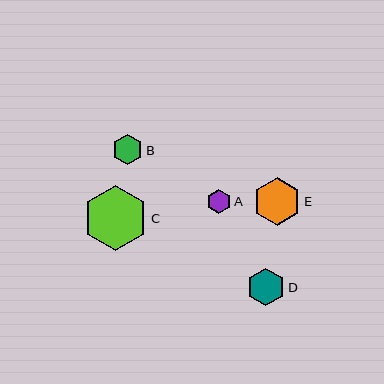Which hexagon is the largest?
Hexagon C is the largest with a size of approximately 65 pixels.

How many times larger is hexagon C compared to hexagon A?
Hexagon C is approximately 2.7 times the size of hexagon A.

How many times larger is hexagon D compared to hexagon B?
Hexagon D is approximately 1.2 times the size of hexagon B.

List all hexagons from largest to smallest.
From largest to smallest: C, E, D, B, A.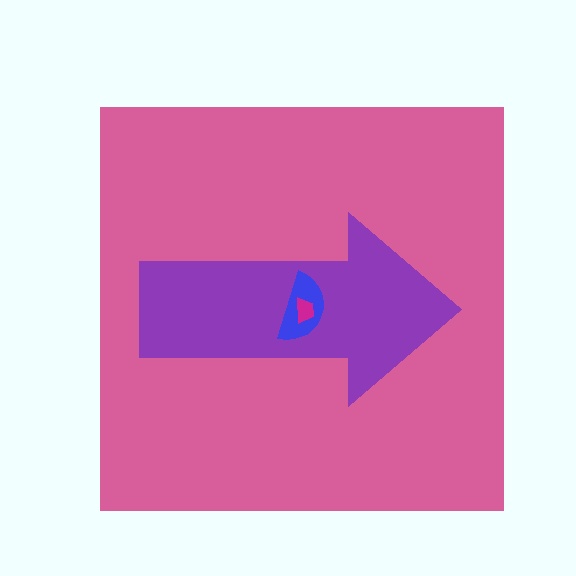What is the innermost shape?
The magenta trapezoid.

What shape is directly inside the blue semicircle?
The magenta trapezoid.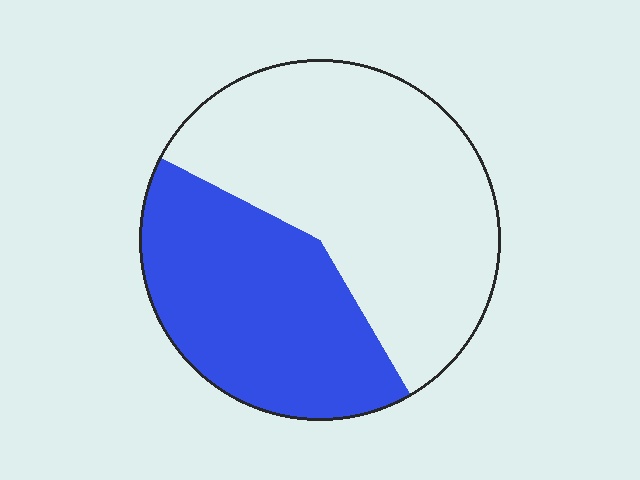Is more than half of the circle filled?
No.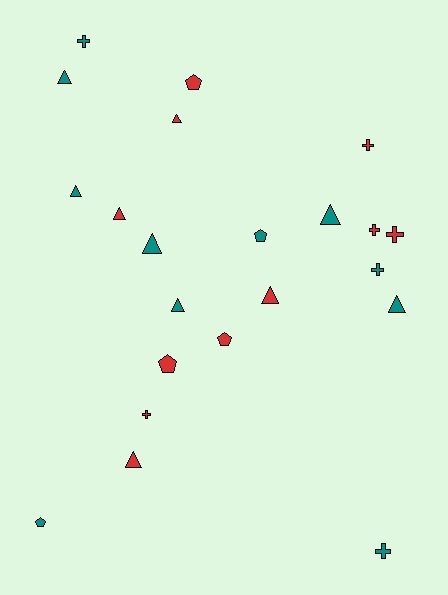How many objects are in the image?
There are 22 objects.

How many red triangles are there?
There are 4 red triangles.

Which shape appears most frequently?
Triangle, with 10 objects.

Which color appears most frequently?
Red, with 11 objects.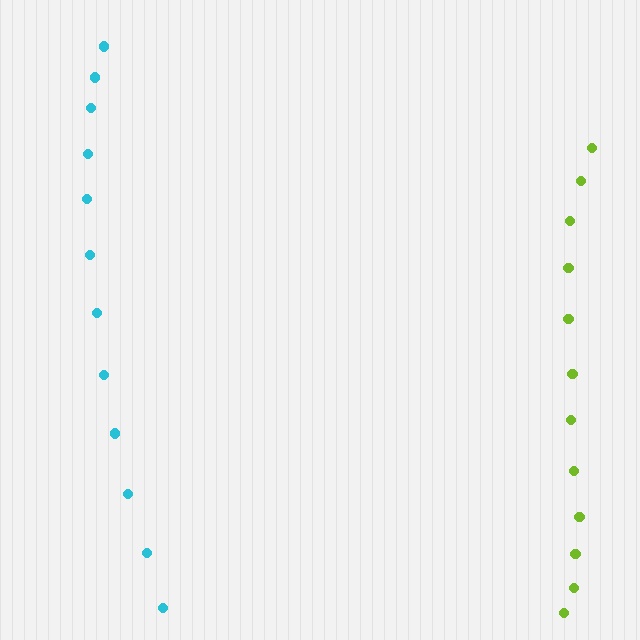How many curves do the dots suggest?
There are 2 distinct paths.